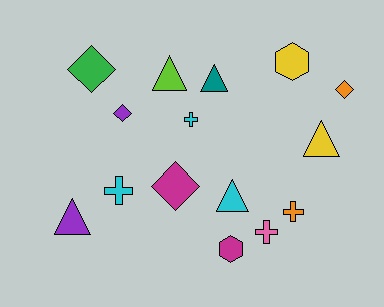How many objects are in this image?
There are 15 objects.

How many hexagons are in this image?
There are 2 hexagons.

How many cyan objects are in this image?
There are 3 cyan objects.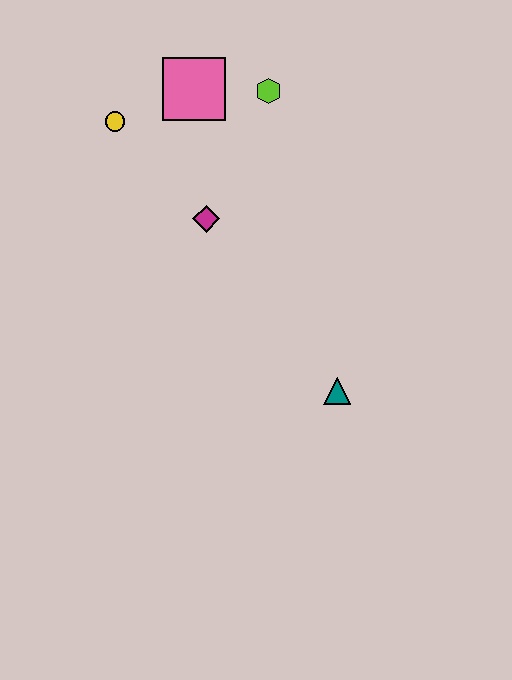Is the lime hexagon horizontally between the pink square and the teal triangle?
Yes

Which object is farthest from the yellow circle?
The teal triangle is farthest from the yellow circle.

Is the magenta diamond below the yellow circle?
Yes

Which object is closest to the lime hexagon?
The pink square is closest to the lime hexagon.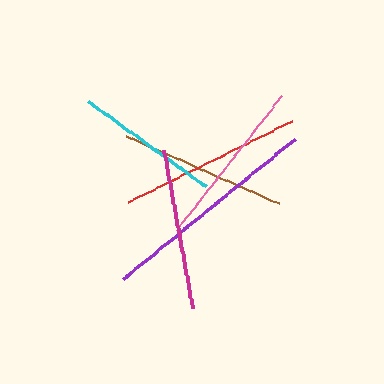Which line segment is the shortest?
The cyan line is the shortest at approximately 145 pixels.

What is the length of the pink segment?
The pink segment is approximately 171 pixels long.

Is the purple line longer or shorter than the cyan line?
The purple line is longer than the cyan line.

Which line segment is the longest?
The purple line is the longest at approximately 223 pixels.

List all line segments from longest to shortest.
From longest to shortest: purple, red, pink, brown, magenta, cyan.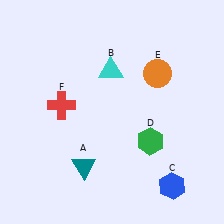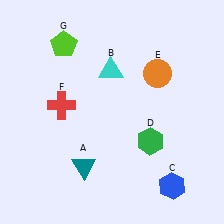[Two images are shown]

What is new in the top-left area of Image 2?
A lime pentagon (G) was added in the top-left area of Image 2.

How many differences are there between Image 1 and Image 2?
There is 1 difference between the two images.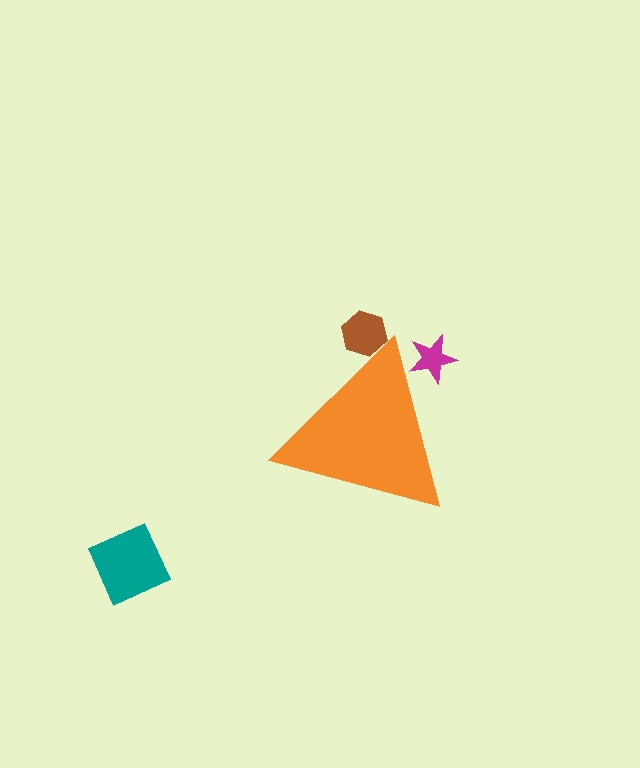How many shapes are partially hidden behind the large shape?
2 shapes are partially hidden.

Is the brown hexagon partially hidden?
Yes, the brown hexagon is partially hidden behind the orange triangle.